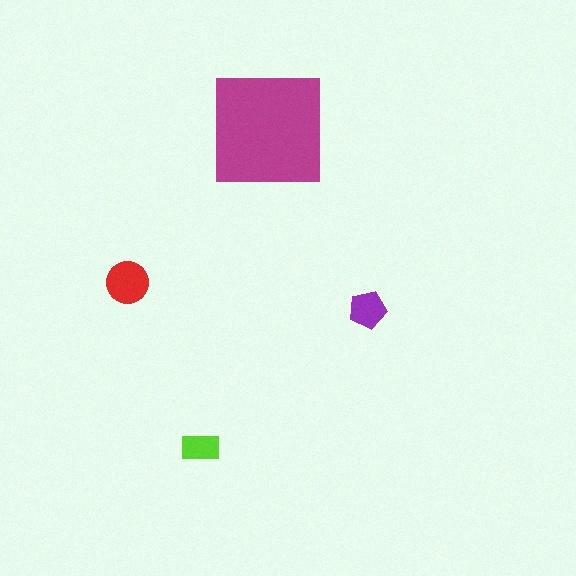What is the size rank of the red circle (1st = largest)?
2nd.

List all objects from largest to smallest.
The magenta square, the red circle, the purple pentagon, the lime rectangle.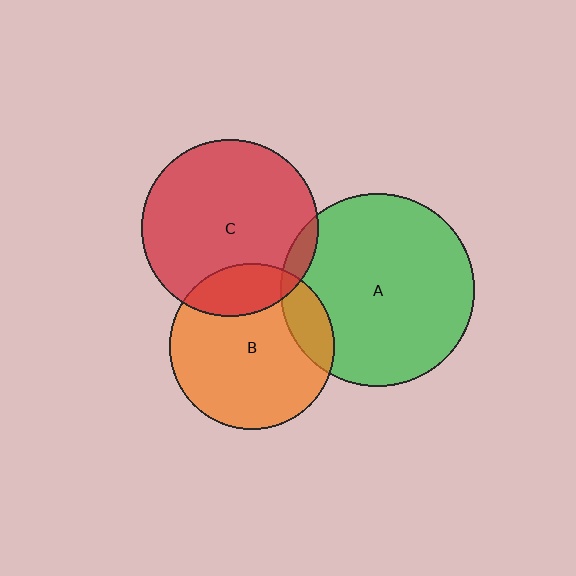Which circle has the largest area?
Circle A (green).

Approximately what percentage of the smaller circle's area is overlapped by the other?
Approximately 15%.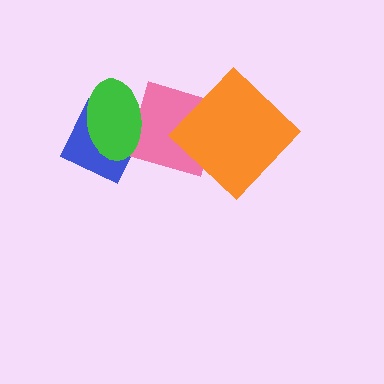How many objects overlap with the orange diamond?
1 object overlaps with the orange diamond.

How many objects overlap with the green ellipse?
2 objects overlap with the green ellipse.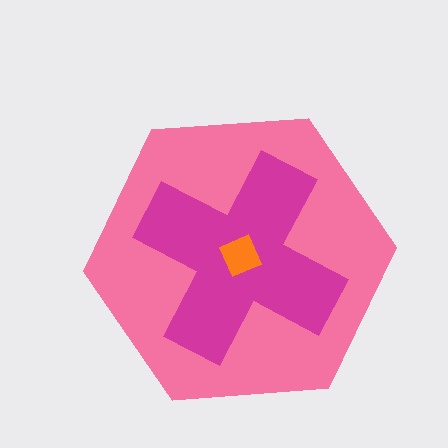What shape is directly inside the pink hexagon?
The magenta cross.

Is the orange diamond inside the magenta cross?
Yes.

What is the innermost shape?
The orange diamond.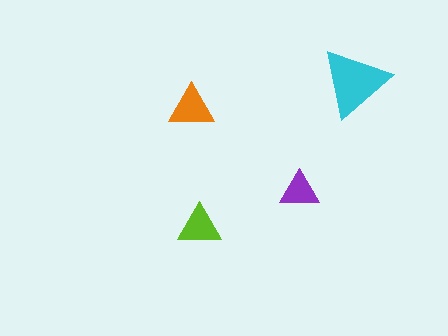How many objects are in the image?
There are 4 objects in the image.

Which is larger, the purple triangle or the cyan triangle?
The cyan one.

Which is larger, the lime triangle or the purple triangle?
The lime one.